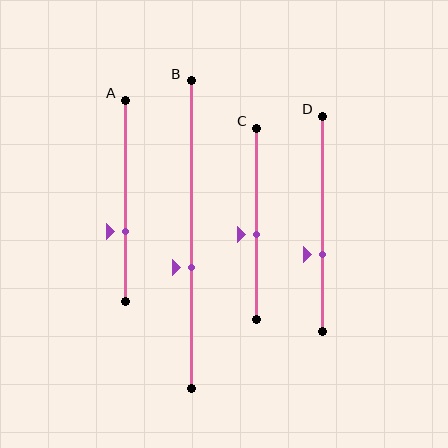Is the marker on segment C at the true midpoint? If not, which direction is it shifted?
No, the marker on segment C is shifted downward by about 6% of the segment length.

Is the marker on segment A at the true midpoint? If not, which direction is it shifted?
No, the marker on segment A is shifted downward by about 15% of the segment length.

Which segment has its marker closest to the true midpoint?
Segment C has its marker closest to the true midpoint.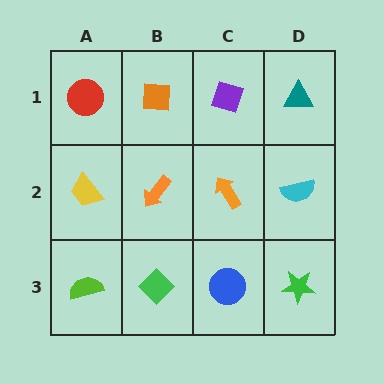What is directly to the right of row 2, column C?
A cyan semicircle.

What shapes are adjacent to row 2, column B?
An orange square (row 1, column B), a green diamond (row 3, column B), a yellow trapezoid (row 2, column A), an orange arrow (row 2, column C).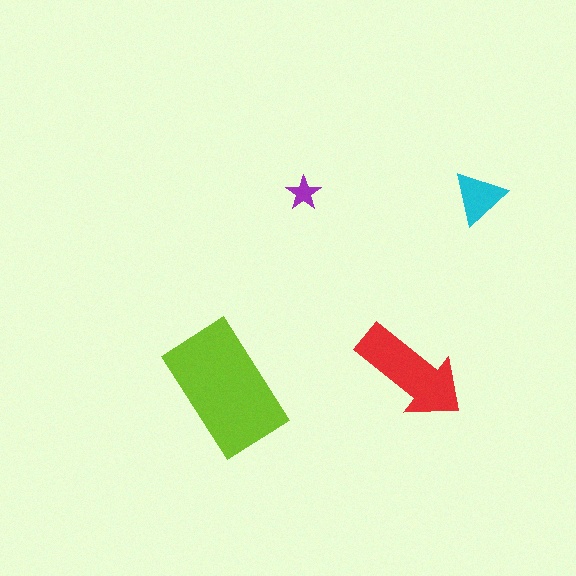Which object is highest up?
The purple star is topmost.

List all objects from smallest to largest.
The purple star, the cyan triangle, the red arrow, the lime rectangle.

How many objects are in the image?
There are 4 objects in the image.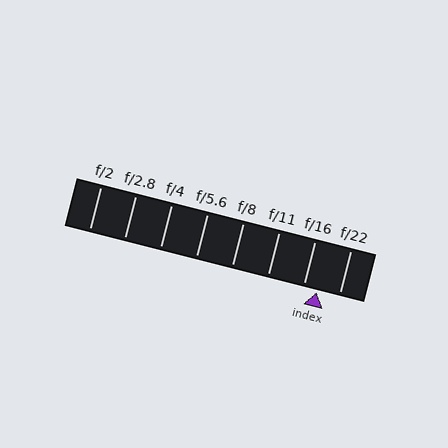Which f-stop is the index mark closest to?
The index mark is closest to f/16.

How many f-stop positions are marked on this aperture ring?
There are 8 f-stop positions marked.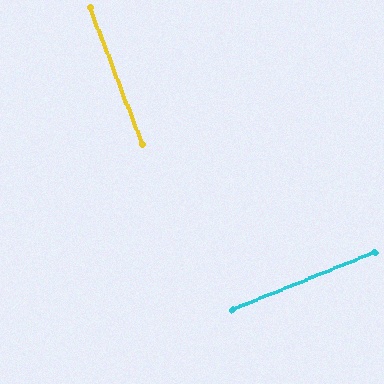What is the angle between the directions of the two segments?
Approximately 89 degrees.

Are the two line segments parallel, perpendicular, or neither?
Perpendicular — they meet at approximately 89°.